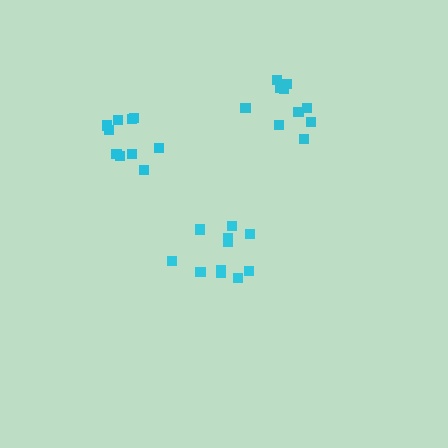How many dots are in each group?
Group 1: 11 dots, Group 2: 10 dots, Group 3: 10 dots (31 total).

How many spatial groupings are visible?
There are 3 spatial groupings.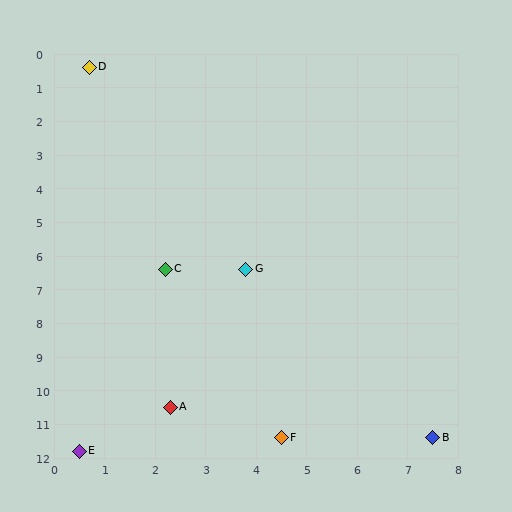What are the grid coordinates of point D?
Point D is at approximately (0.7, 0.4).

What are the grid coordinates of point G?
Point G is at approximately (3.8, 6.4).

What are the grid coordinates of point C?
Point C is at approximately (2.2, 6.4).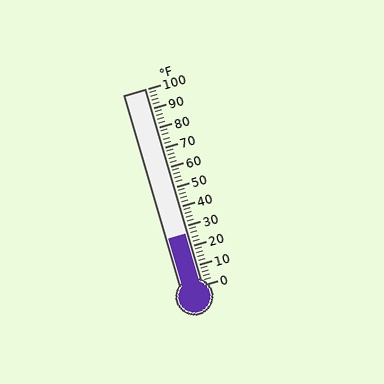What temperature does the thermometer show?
The thermometer shows approximately 26°F.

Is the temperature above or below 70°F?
The temperature is below 70°F.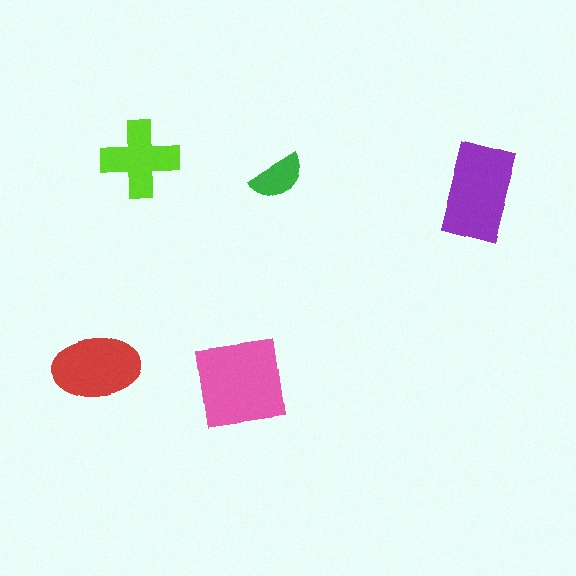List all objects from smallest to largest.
The green semicircle, the lime cross, the red ellipse, the purple rectangle, the pink square.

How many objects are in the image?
There are 5 objects in the image.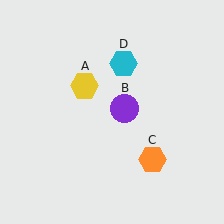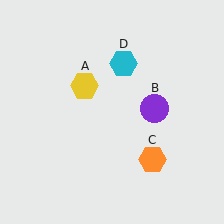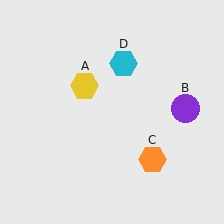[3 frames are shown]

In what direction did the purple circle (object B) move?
The purple circle (object B) moved right.